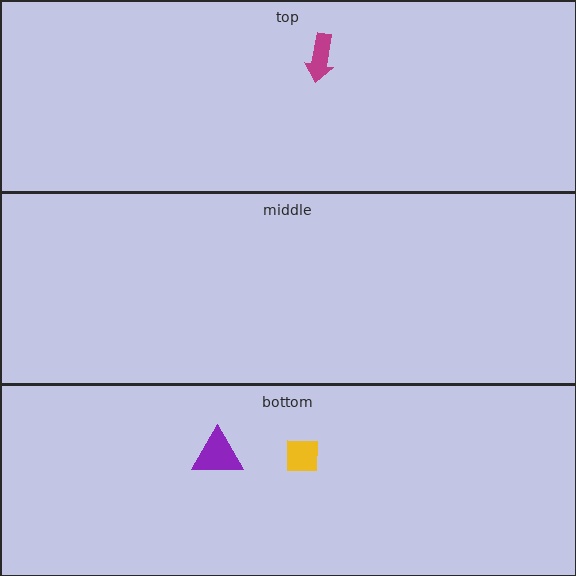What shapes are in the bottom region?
The yellow square, the purple triangle.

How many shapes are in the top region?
1.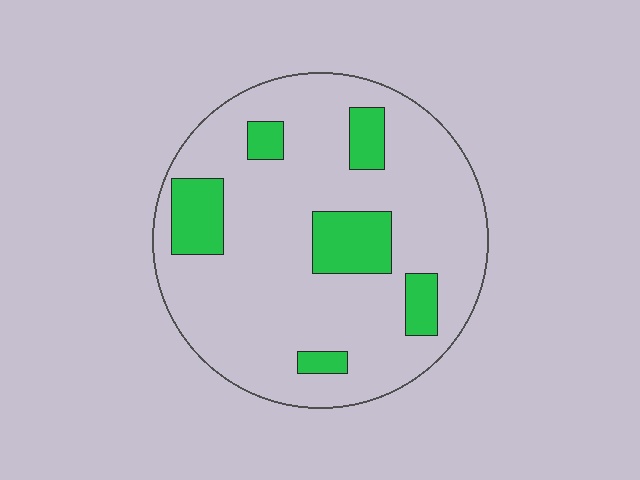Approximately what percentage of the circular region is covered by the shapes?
Approximately 20%.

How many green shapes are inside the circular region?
6.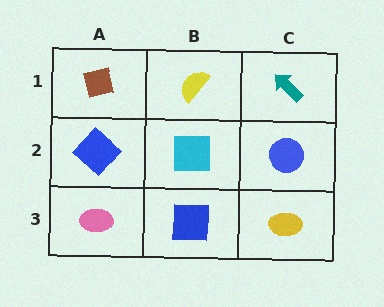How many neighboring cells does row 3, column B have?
3.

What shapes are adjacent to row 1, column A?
A blue diamond (row 2, column A), a yellow semicircle (row 1, column B).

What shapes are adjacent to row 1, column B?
A cyan square (row 2, column B), a brown square (row 1, column A), a teal arrow (row 1, column C).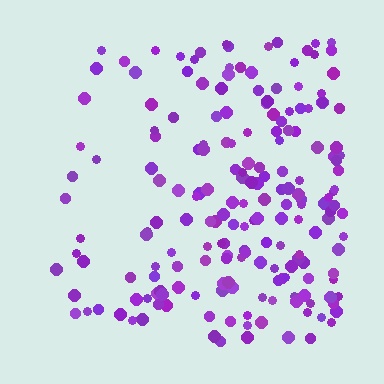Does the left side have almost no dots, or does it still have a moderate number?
Still a moderate number, just noticeably fewer than the right.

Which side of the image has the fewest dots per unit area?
The left.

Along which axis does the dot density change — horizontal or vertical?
Horizontal.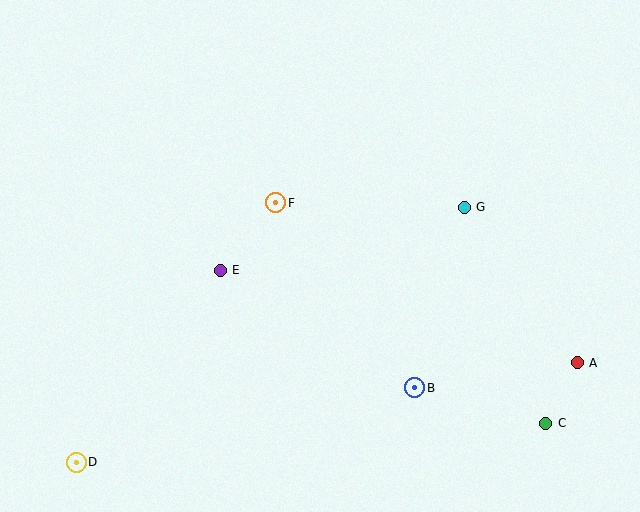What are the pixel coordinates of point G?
Point G is at (464, 207).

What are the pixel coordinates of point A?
Point A is at (577, 363).